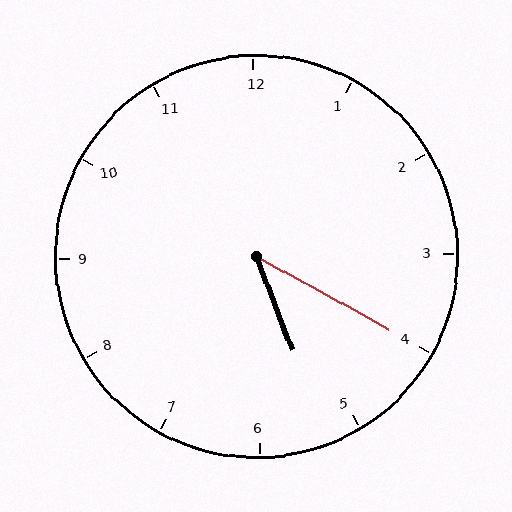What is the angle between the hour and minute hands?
Approximately 40 degrees.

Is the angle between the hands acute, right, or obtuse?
It is acute.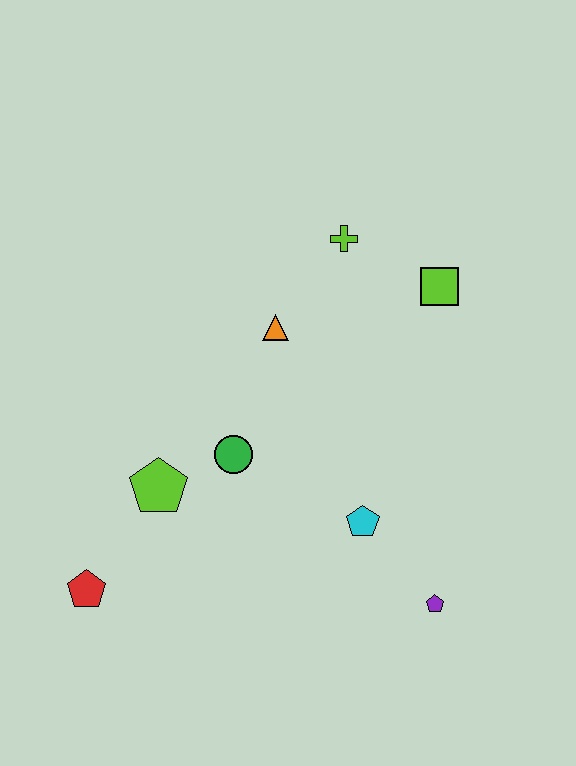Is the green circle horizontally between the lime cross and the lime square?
No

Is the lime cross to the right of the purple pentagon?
No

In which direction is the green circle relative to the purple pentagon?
The green circle is to the left of the purple pentagon.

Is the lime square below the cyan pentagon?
No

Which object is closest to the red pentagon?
The lime pentagon is closest to the red pentagon.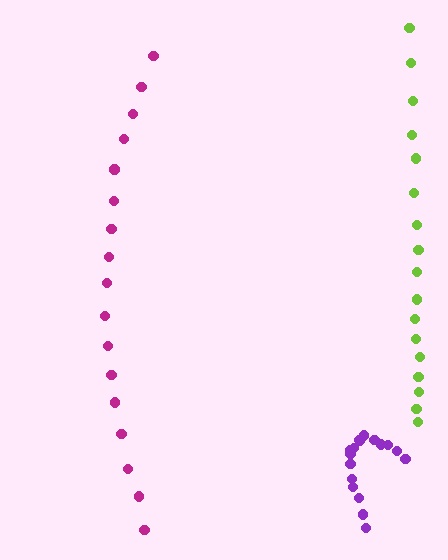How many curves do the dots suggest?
There are 3 distinct paths.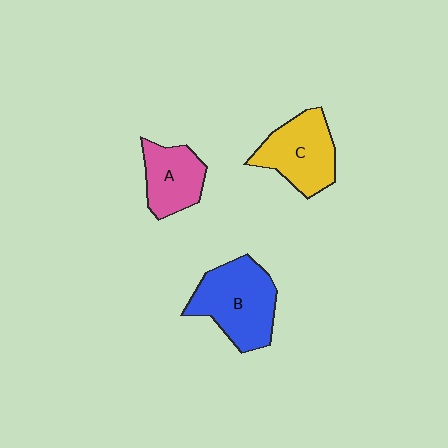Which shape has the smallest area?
Shape A (pink).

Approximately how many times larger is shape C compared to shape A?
Approximately 1.3 times.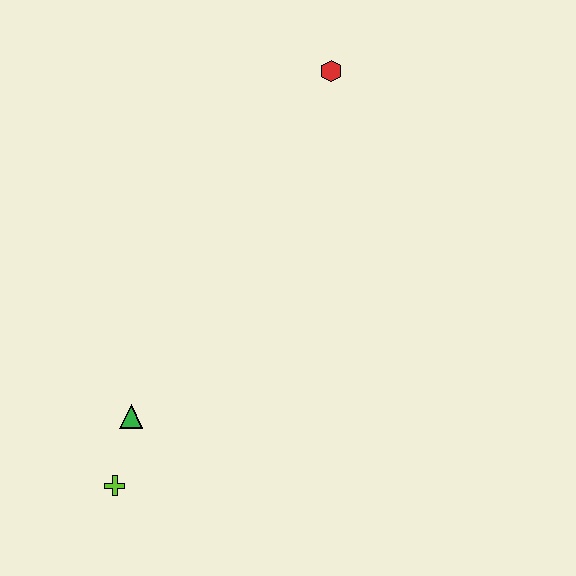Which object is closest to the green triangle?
The lime cross is closest to the green triangle.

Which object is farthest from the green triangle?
The red hexagon is farthest from the green triangle.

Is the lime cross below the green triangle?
Yes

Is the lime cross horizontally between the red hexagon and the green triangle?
No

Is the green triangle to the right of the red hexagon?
No